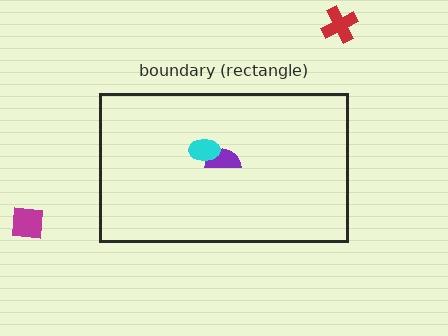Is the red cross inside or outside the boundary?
Outside.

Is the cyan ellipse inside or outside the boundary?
Inside.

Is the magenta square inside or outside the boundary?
Outside.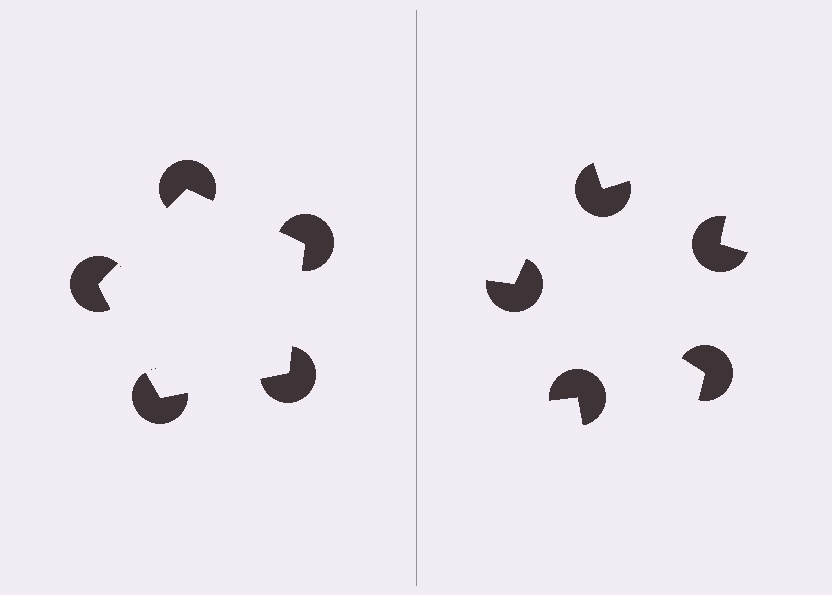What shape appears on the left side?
An illusory pentagon.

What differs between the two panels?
The pac-man discs are positioned identically on both sides; only the wedge orientations differ. On the left they align to a pentagon; on the right they are misaligned.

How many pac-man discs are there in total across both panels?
10 — 5 on each side.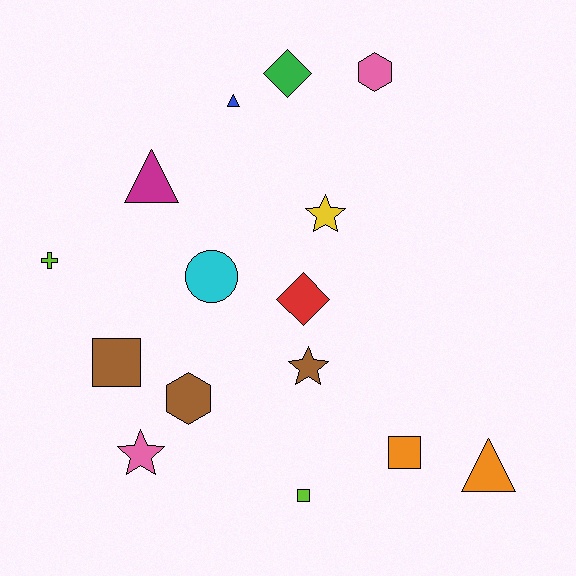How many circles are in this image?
There is 1 circle.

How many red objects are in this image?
There is 1 red object.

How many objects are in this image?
There are 15 objects.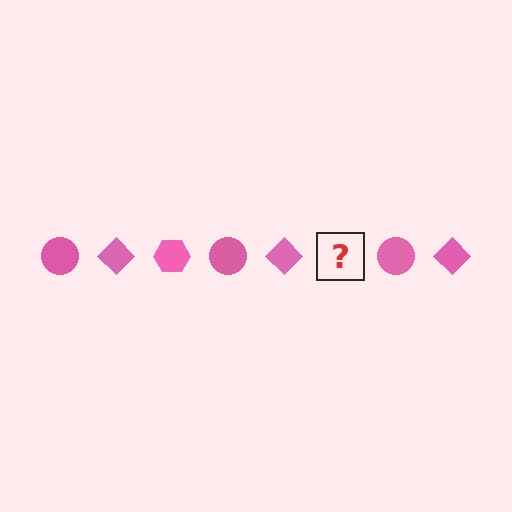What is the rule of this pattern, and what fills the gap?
The rule is that the pattern cycles through circle, diamond, hexagon shapes in pink. The gap should be filled with a pink hexagon.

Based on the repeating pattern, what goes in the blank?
The blank should be a pink hexagon.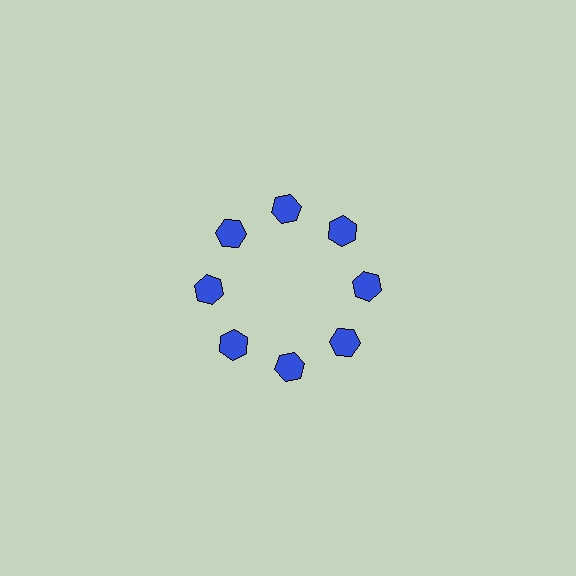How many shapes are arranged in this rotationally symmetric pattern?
There are 8 shapes, arranged in 8 groups of 1.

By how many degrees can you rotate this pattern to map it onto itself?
The pattern maps onto itself every 45 degrees of rotation.